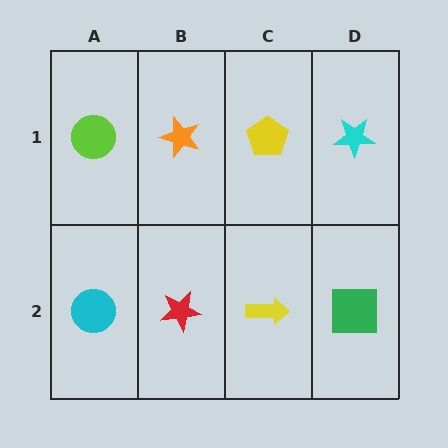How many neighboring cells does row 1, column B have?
3.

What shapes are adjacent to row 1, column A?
A cyan circle (row 2, column A), an orange star (row 1, column B).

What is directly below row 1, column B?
A red star.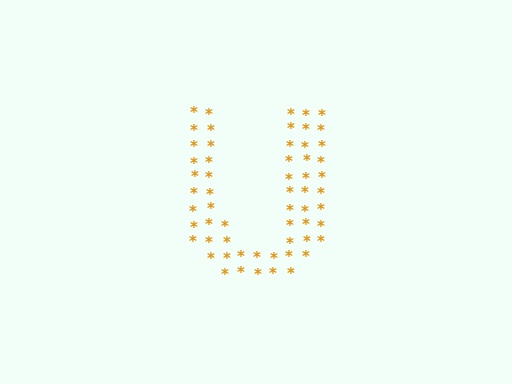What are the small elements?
The small elements are asterisks.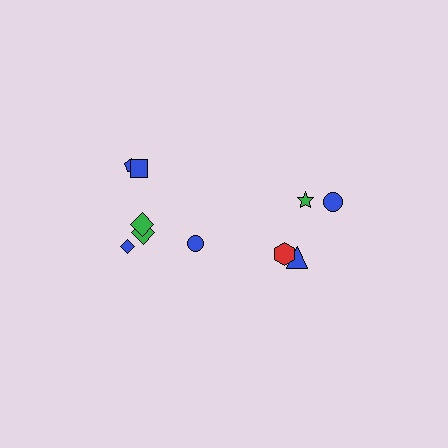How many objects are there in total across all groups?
There are 10 objects.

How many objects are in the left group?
There are 6 objects.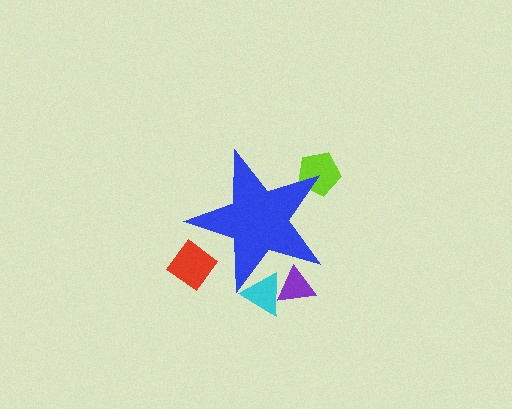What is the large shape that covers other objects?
A blue star.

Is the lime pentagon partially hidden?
Yes, the lime pentagon is partially hidden behind the blue star.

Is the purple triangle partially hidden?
Yes, the purple triangle is partially hidden behind the blue star.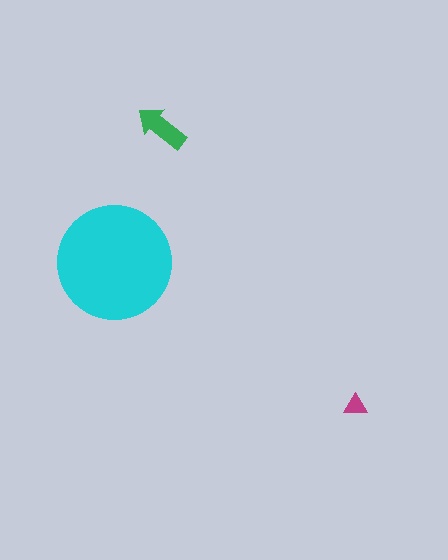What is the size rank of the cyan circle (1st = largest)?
1st.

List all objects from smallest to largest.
The magenta triangle, the green arrow, the cyan circle.